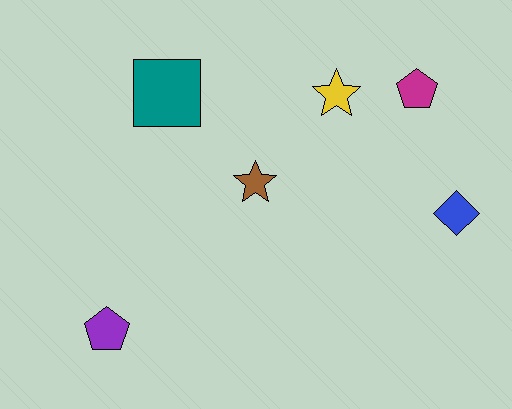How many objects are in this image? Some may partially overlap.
There are 6 objects.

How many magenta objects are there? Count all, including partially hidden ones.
There is 1 magenta object.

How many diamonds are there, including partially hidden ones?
There is 1 diamond.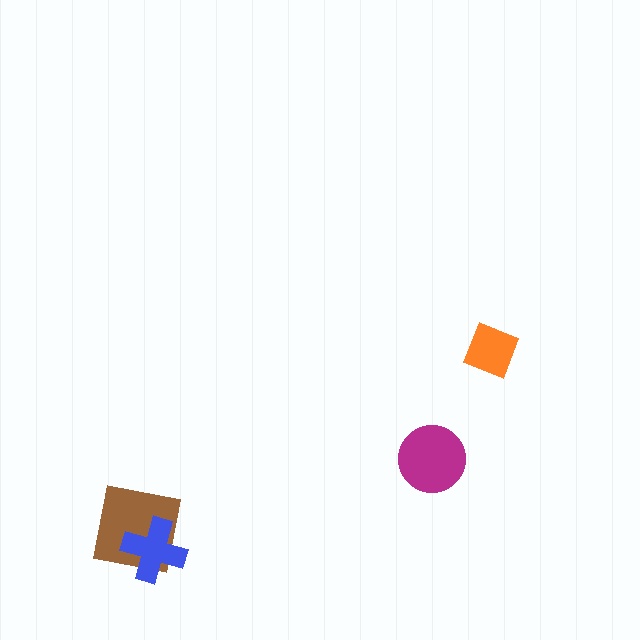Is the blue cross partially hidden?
No, no other shape covers it.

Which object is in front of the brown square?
The blue cross is in front of the brown square.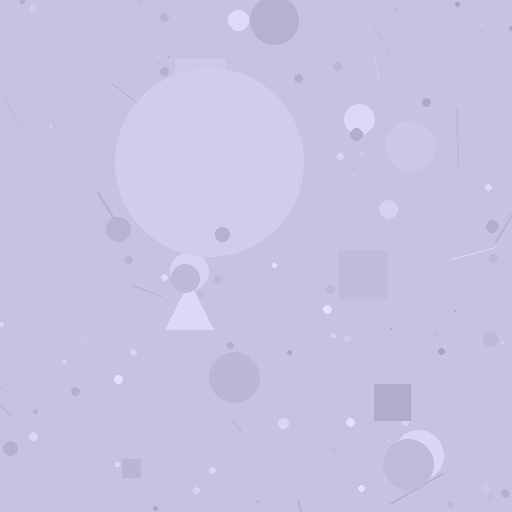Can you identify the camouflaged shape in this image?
The camouflaged shape is a circle.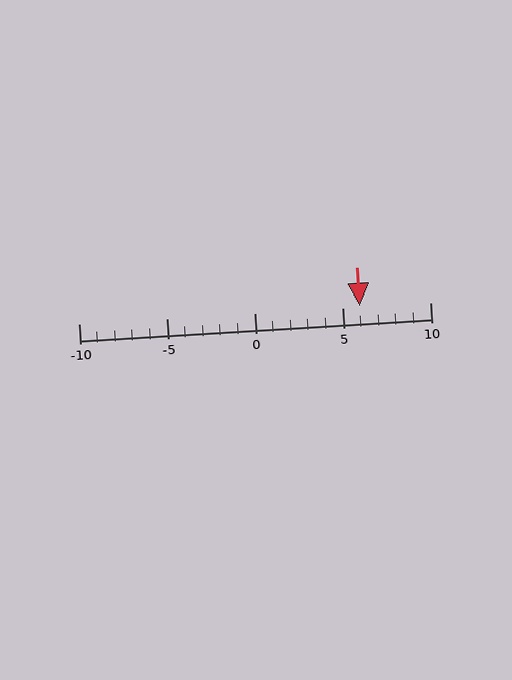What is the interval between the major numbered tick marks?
The major tick marks are spaced 5 units apart.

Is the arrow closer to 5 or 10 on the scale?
The arrow is closer to 5.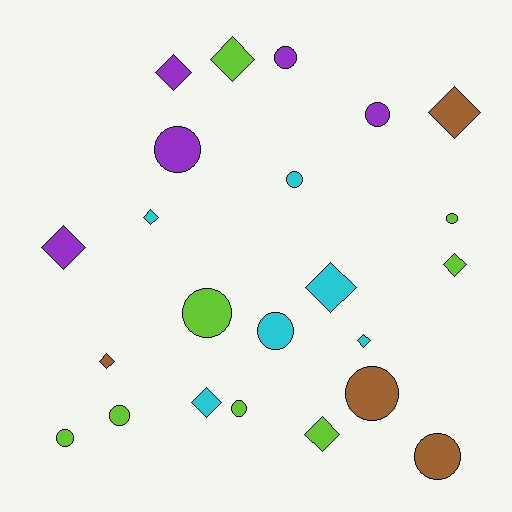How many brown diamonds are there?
There are 2 brown diamonds.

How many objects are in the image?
There are 23 objects.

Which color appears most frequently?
Lime, with 8 objects.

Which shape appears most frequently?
Circle, with 12 objects.